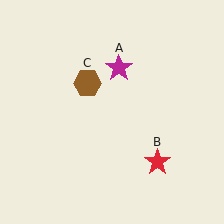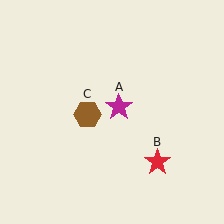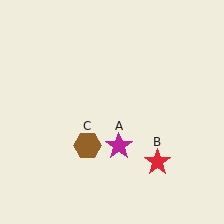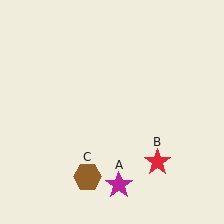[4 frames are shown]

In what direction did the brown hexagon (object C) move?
The brown hexagon (object C) moved down.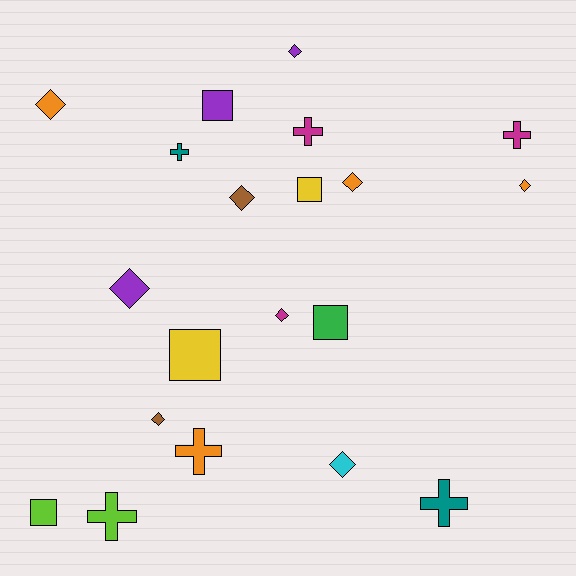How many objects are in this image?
There are 20 objects.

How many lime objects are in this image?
There are 2 lime objects.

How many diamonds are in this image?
There are 9 diamonds.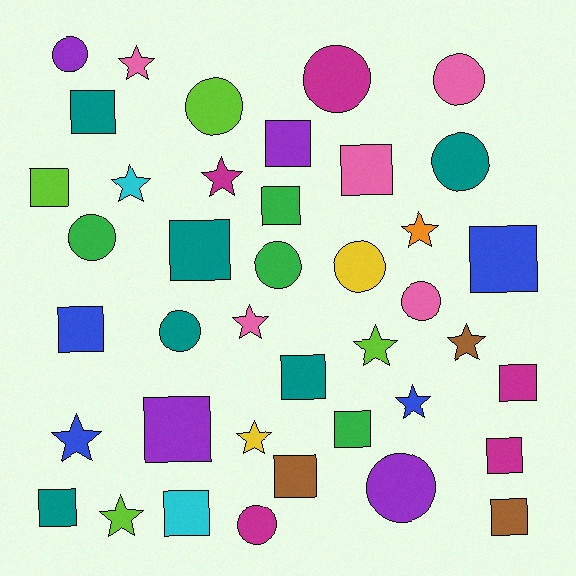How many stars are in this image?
There are 11 stars.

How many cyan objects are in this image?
There are 2 cyan objects.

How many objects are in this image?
There are 40 objects.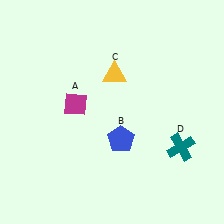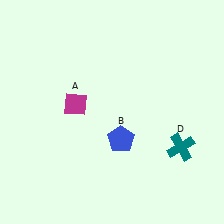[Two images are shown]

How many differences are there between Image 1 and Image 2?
There is 1 difference between the two images.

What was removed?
The yellow triangle (C) was removed in Image 2.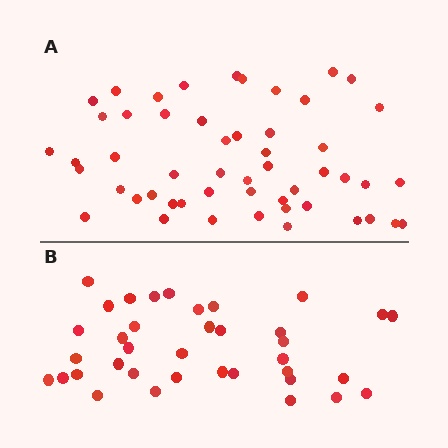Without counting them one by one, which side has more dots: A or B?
Region A (the top region) has more dots.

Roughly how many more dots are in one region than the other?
Region A has approximately 15 more dots than region B.